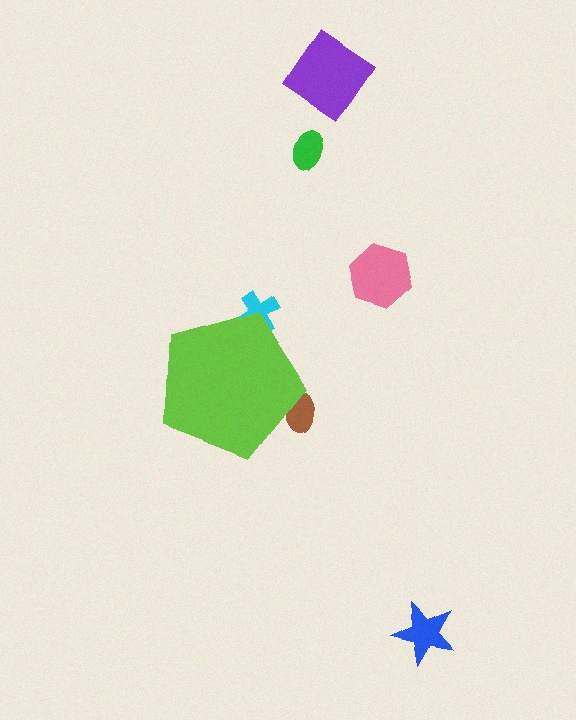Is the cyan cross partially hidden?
Yes, the cyan cross is partially hidden behind the lime pentagon.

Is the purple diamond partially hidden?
No, the purple diamond is fully visible.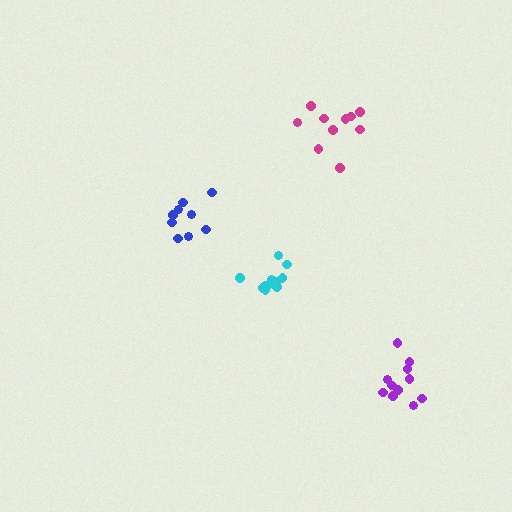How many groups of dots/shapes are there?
There are 4 groups.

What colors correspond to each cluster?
The clusters are colored: purple, blue, magenta, cyan.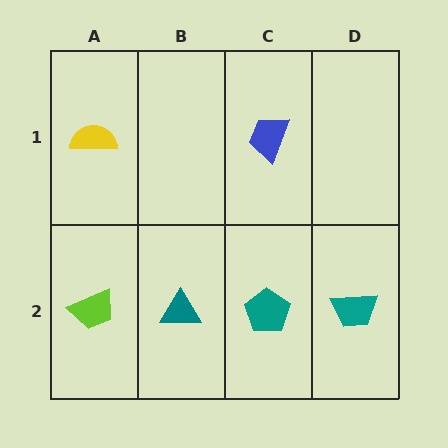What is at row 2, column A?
A lime trapezoid.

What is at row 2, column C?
A teal pentagon.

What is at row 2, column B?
A teal triangle.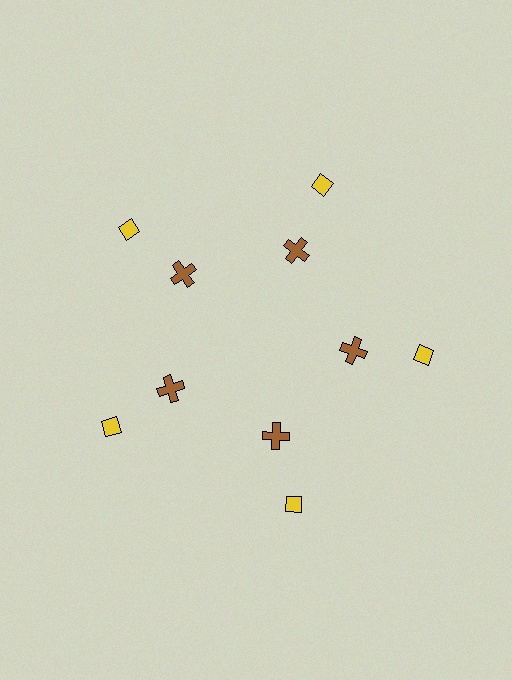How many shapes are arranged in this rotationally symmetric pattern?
There are 10 shapes, arranged in 5 groups of 2.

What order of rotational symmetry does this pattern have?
This pattern has 5-fold rotational symmetry.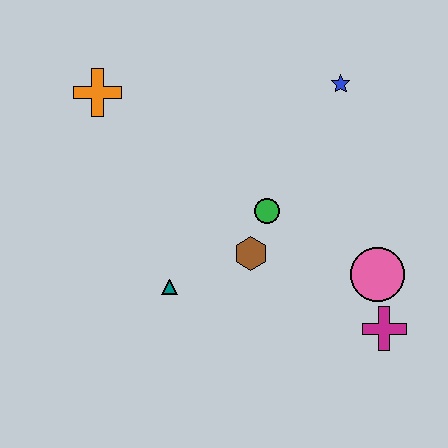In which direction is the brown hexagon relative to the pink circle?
The brown hexagon is to the left of the pink circle.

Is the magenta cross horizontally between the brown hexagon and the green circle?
No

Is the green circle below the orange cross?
Yes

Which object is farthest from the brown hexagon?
The orange cross is farthest from the brown hexagon.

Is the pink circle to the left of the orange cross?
No